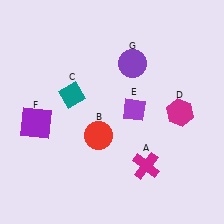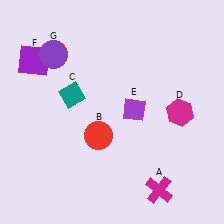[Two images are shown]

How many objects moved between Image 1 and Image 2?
3 objects moved between the two images.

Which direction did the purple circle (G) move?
The purple circle (G) moved left.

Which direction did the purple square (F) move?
The purple square (F) moved up.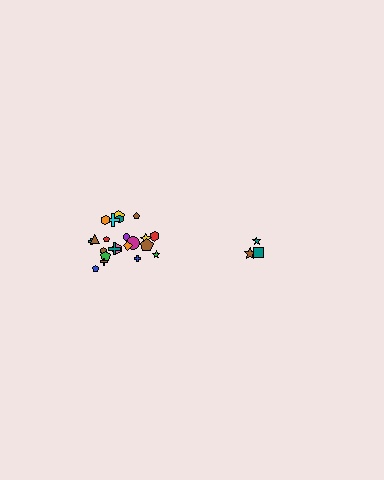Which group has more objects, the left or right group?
The left group.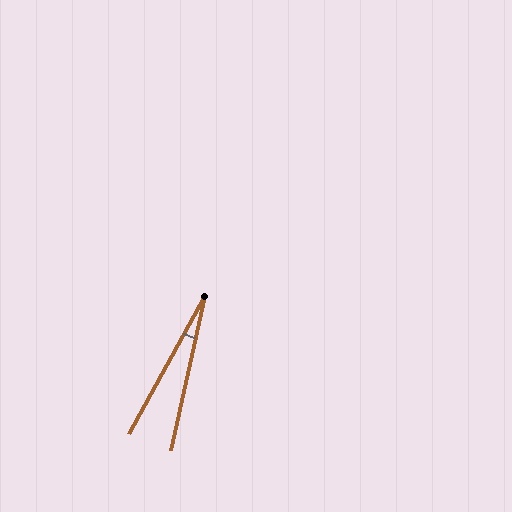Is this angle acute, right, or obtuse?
It is acute.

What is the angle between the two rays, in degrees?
Approximately 17 degrees.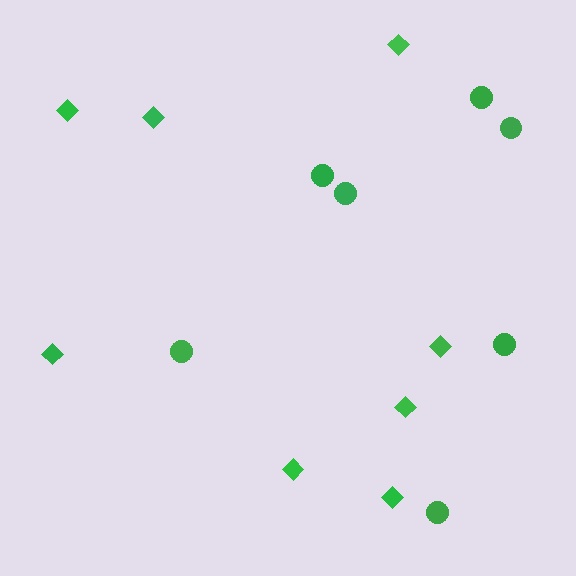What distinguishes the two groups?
There are 2 groups: one group of circles (7) and one group of diamonds (8).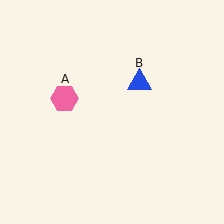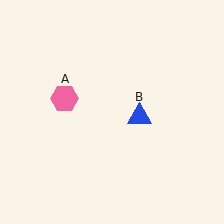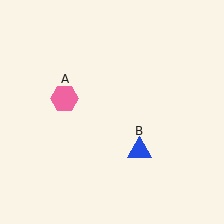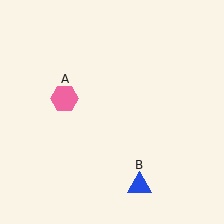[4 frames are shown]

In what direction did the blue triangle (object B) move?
The blue triangle (object B) moved down.